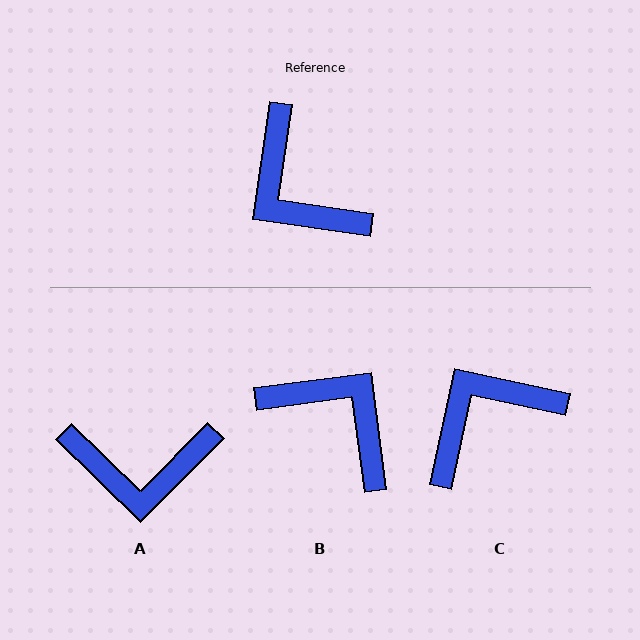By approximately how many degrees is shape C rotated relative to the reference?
Approximately 94 degrees clockwise.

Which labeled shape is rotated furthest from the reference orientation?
B, about 164 degrees away.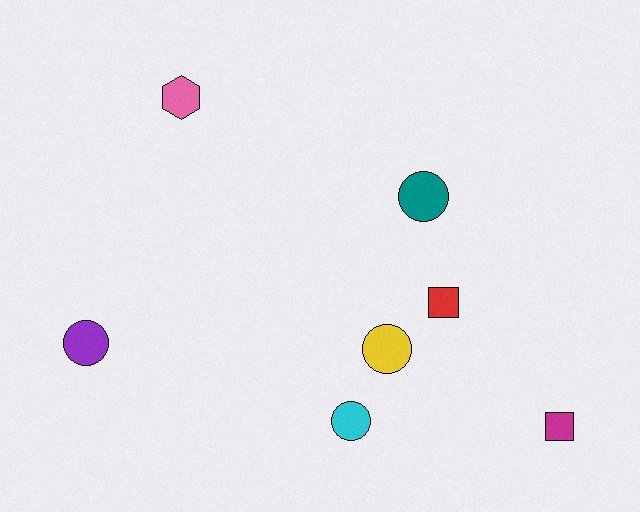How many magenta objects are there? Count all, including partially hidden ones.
There is 1 magenta object.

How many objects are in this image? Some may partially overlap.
There are 7 objects.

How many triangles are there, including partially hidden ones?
There are no triangles.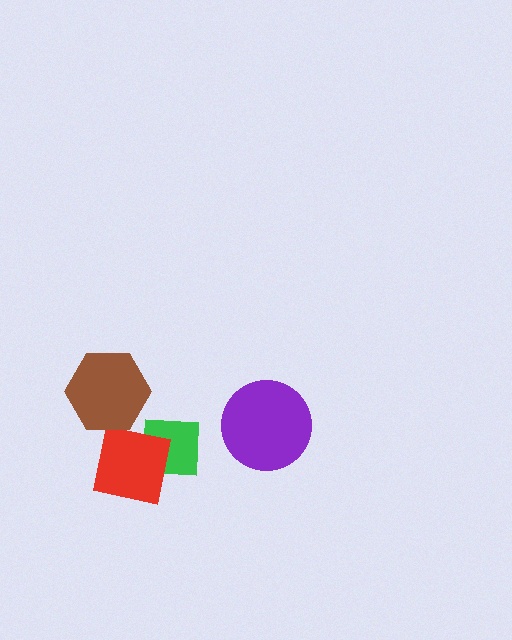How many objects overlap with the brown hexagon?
1 object overlaps with the brown hexagon.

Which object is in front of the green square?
The red square is in front of the green square.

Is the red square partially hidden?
Yes, it is partially covered by another shape.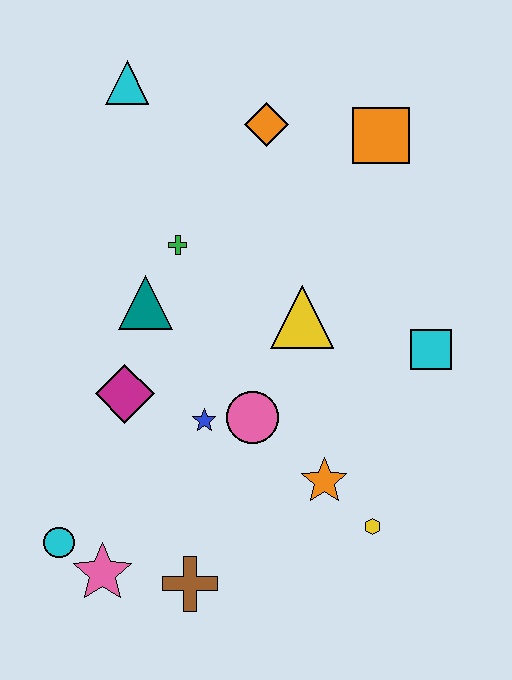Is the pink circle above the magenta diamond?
No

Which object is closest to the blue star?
The pink circle is closest to the blue star.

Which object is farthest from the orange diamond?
The pink star is farthest from the orange diamond.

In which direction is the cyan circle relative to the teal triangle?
The cyan circle is below the teal triangle.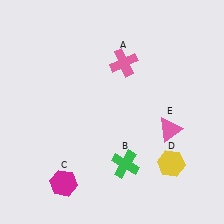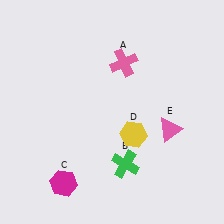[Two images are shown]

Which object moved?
The yellow hexagon (D) moved left.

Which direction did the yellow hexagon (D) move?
The yellow hexagon (D) moved left.